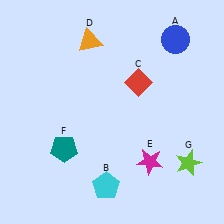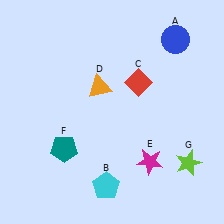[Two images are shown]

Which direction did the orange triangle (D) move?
The orange triangle (D) moved down.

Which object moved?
The orange triangle (D) moved down.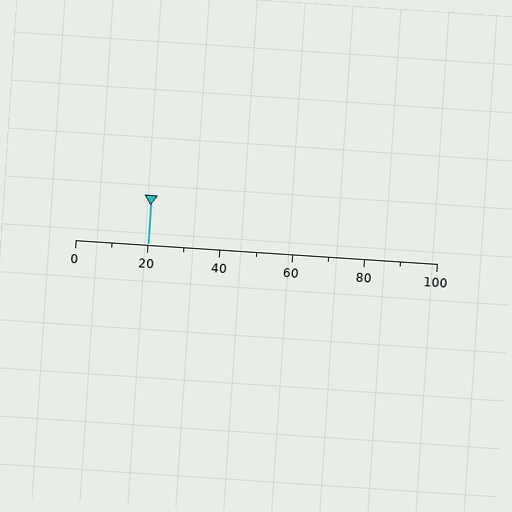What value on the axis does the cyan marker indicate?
The marker indicates approximately 20.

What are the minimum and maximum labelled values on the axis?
The axis runs from 0 to 100.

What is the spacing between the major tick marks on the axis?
The major ticks are spaced 20 apart.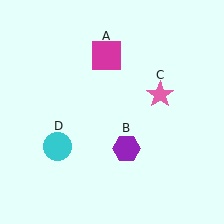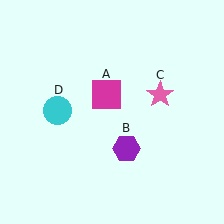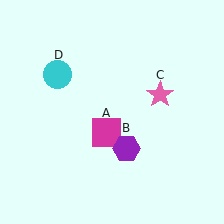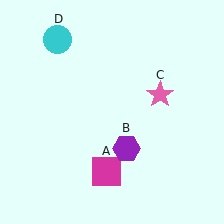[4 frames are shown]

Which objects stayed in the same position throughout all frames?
Purple hexagon (object B) and pink star (object C) remained stationary.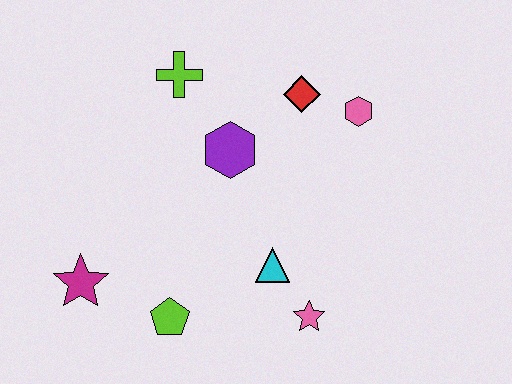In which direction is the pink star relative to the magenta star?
The pink star is to the right of the magenta star.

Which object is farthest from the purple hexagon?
The magenta star is farthest from the purple hexagon.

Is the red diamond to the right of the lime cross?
Yes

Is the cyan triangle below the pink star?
No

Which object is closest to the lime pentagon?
The magenta star is closest to the lime pentagon.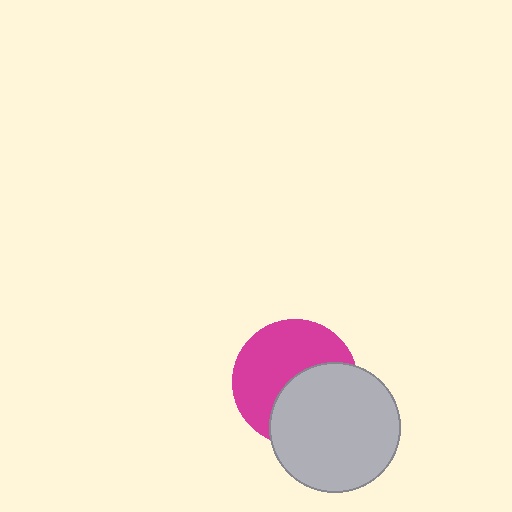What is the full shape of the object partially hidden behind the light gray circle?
The partially hidden object is a magenta circle.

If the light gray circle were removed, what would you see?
You would see the complete magenta circle.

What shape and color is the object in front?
The object in front is a light gray circle.